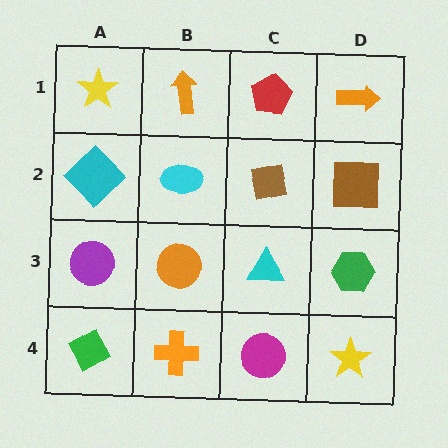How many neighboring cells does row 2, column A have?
3.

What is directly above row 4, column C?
A cyan triangle.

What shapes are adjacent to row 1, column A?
A cyan diamond (row 2, column A), an orange arrow (row 1, column B).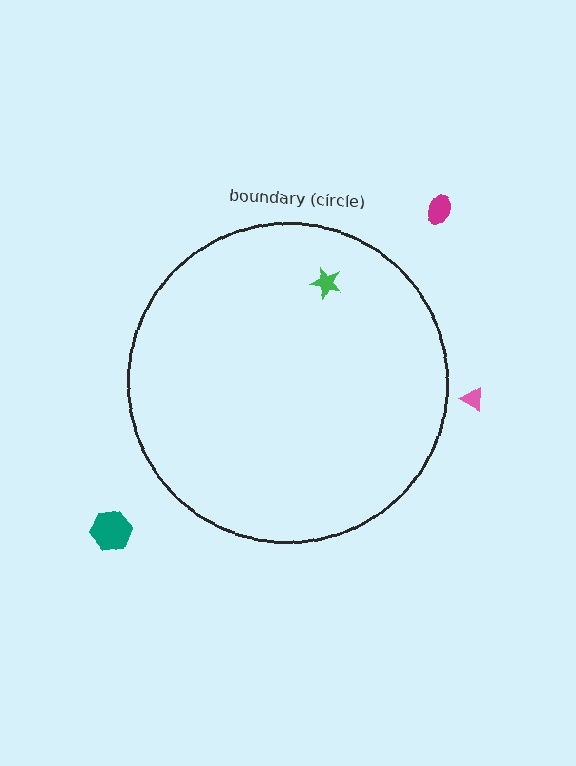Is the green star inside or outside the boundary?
Inside.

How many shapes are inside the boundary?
1 inside, 3 outside.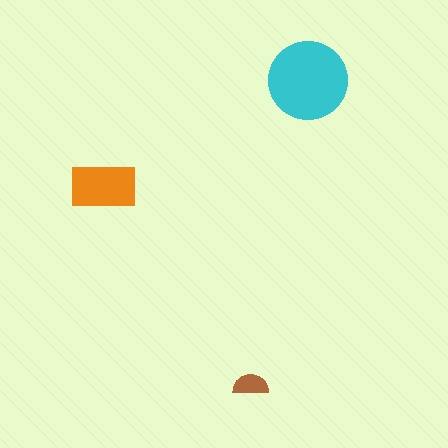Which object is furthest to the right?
The cyan circle is rightmost.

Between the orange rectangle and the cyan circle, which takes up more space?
The cyan circle.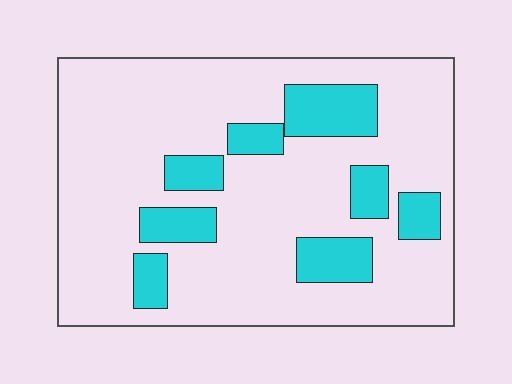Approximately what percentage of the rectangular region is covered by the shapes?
Approximately 20%.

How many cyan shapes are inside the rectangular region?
8.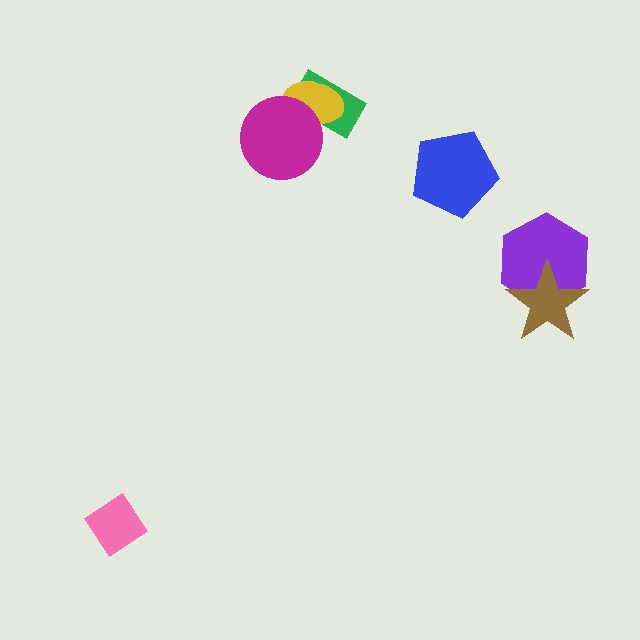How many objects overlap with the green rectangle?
2 objects overlap with the green rectangle.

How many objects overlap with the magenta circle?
2 objects overlap with the magenta circle.